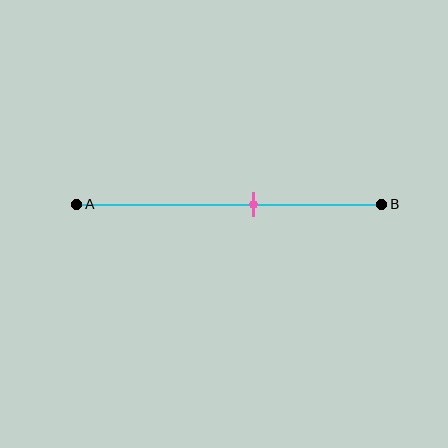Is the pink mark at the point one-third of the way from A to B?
No, the mark is at about 60% from A, not at the 33% one-third point.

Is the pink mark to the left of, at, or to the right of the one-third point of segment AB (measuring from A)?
The pink mark is to the right of the one-third point of segment AB.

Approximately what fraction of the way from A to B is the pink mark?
The pink mark is approximately 60% of the way from A to B.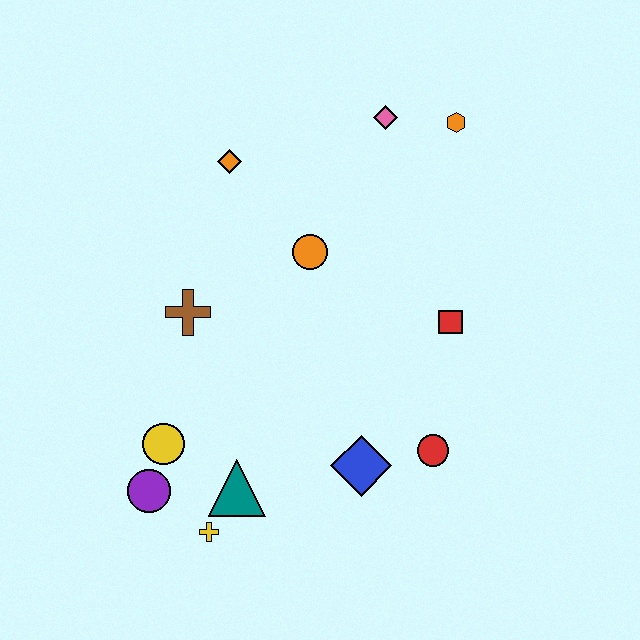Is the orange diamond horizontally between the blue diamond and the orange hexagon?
No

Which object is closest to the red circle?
The blue diamond is closest to the red circle.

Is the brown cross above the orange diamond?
No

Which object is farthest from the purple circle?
The orange hexagon is farthest from the purple circle.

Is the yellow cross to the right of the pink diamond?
No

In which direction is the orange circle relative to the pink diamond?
The orange circle is below the pink diamond.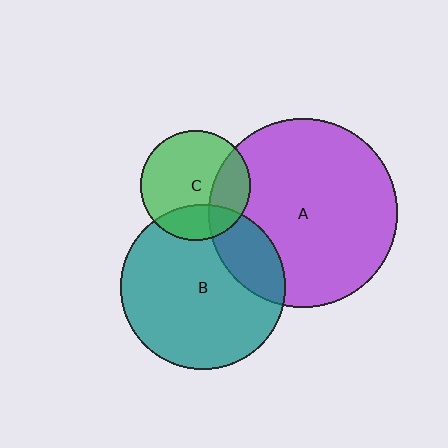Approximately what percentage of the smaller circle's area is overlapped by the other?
Approximately 20%.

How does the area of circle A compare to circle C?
Approximately 3.0 times.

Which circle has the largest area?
Circle A (purple).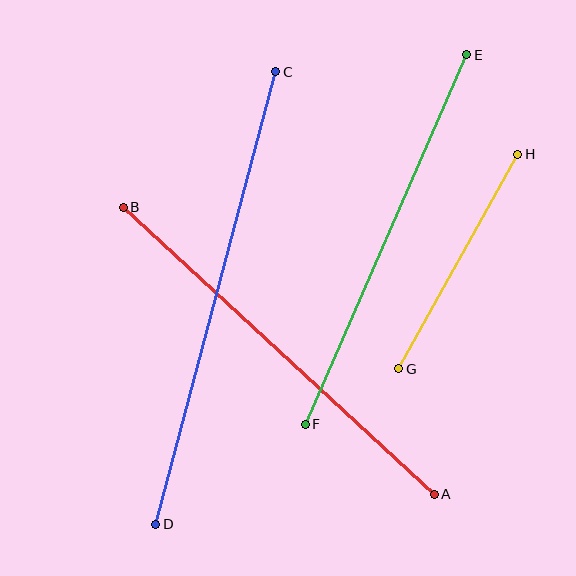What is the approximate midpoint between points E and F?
The midpoint is at approximately (386, 239) pixels.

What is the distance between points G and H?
The distance is approximately 245 pixels.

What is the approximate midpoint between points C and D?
The midpoint is at approximately (216, 298) pixels.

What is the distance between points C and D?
The distance is approximately 468 pixels.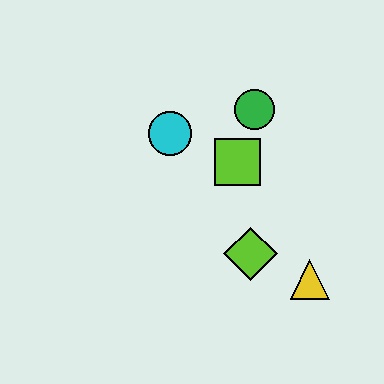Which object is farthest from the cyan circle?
The yellow triangle is farthest from the cyan circle.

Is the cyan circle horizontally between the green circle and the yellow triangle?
No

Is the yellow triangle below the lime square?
Yes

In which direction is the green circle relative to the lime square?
The green circle is above the lime square.